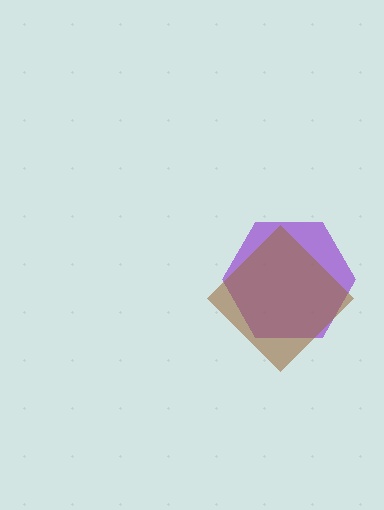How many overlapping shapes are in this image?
There are 2 overlapping shapes in the image.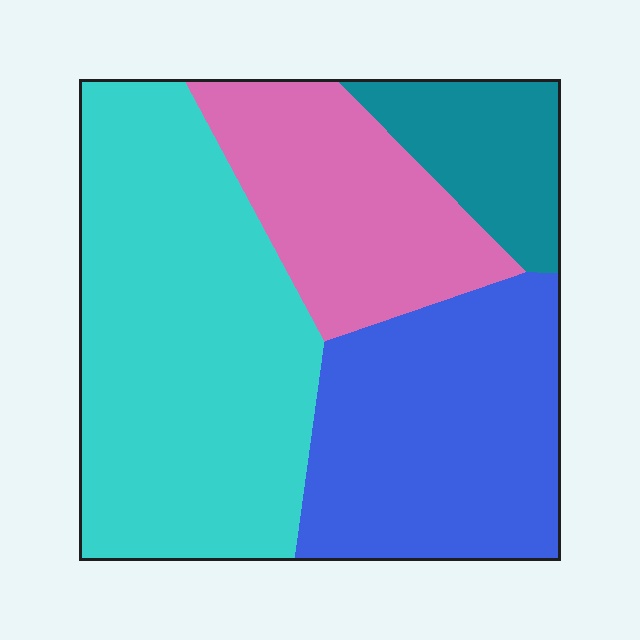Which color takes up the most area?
Cyan, at roughly 40%.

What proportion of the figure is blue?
Blue takes up between a sixth and a third of the figure.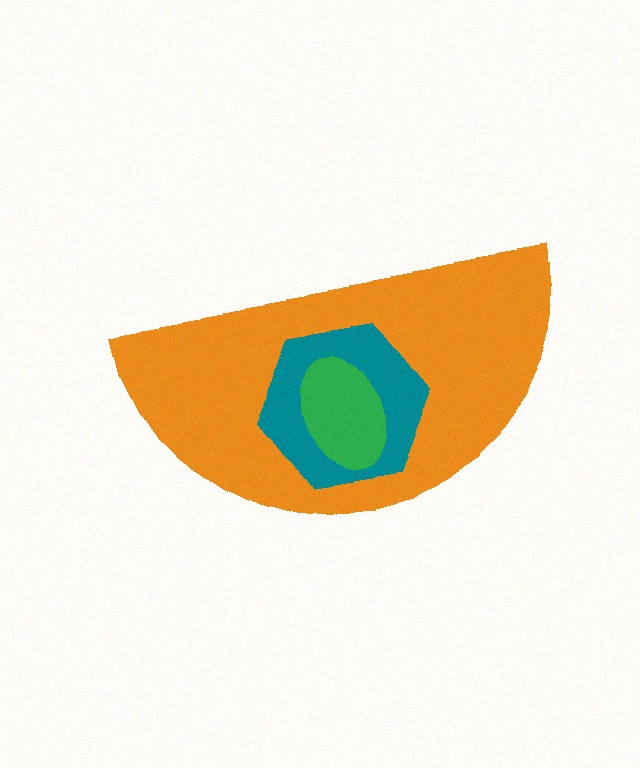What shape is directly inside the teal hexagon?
The green ellipse.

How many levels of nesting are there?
3.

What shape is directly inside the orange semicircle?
The teal hexagon.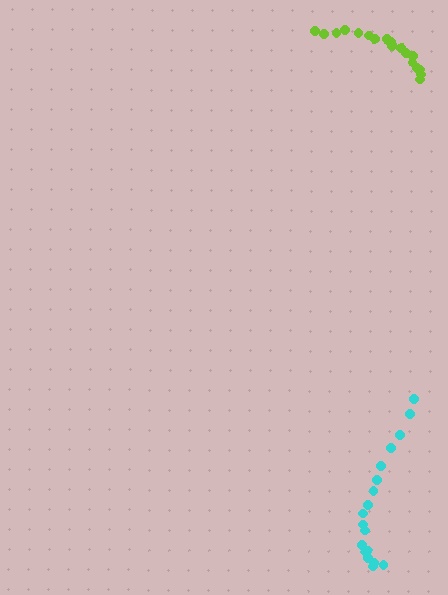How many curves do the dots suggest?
There are 2 distinct paths.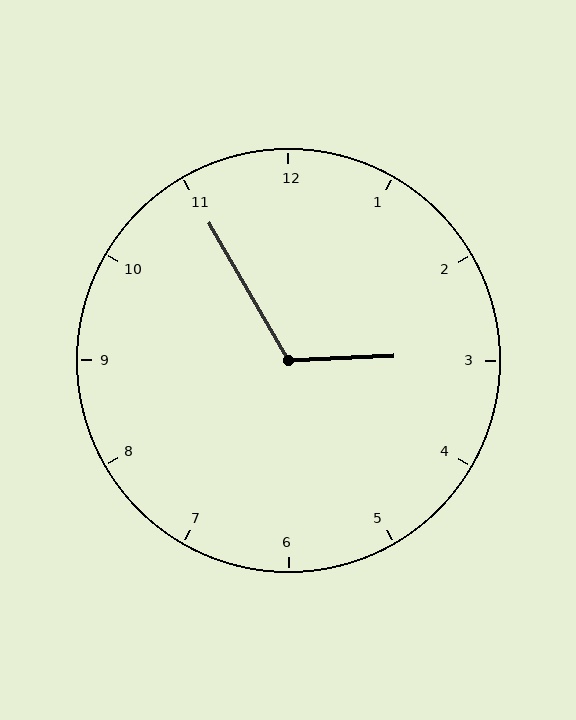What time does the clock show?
2:55.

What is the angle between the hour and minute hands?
Approximately 118 degrees.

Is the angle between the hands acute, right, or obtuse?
It is obtuse.